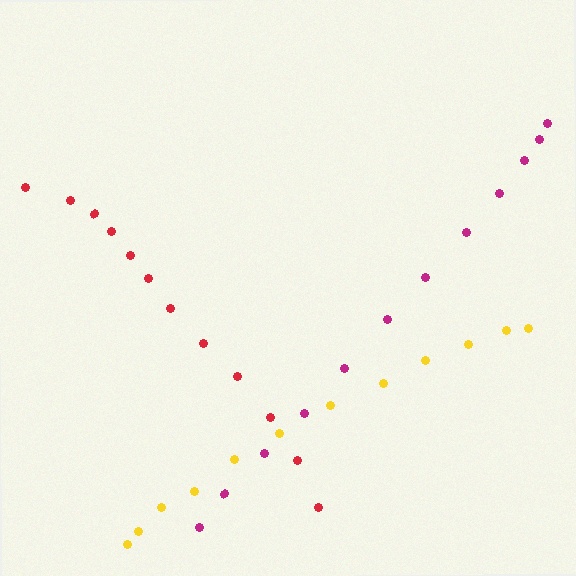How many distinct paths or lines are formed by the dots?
There are 3 distinct paths.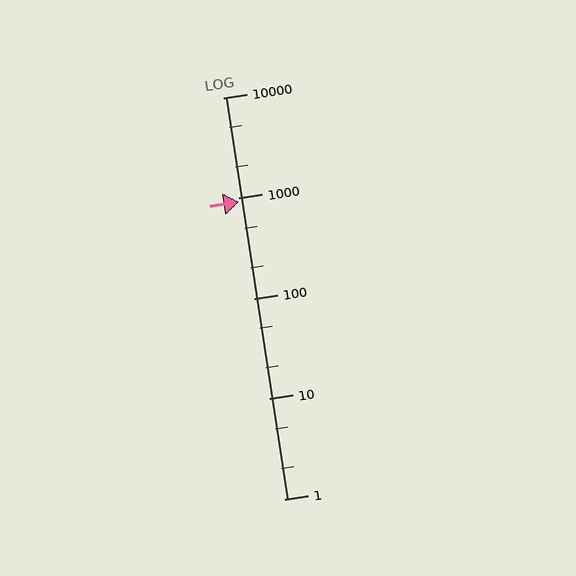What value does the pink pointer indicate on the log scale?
The pointer indicates approximately 910.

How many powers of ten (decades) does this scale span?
The scale spans 4 decades, from 1 to 10000.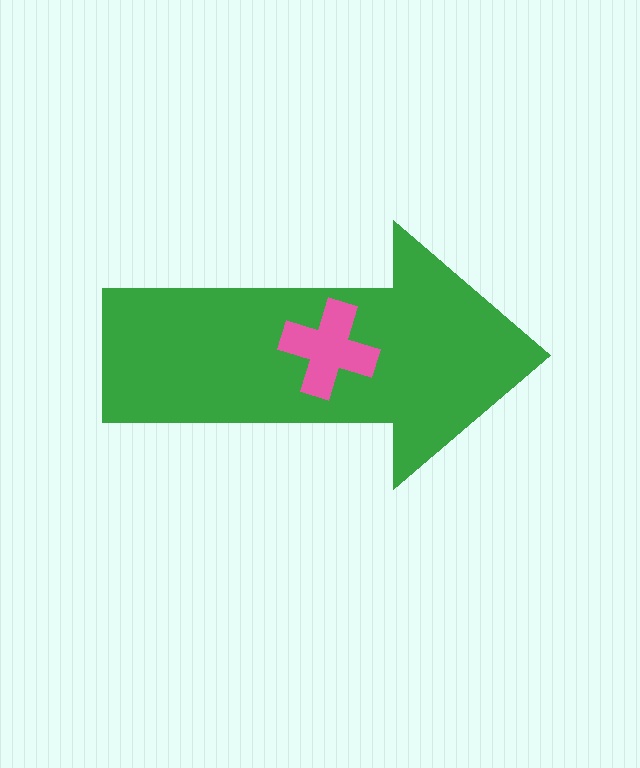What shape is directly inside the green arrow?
The pink cross.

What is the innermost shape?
The pink cross.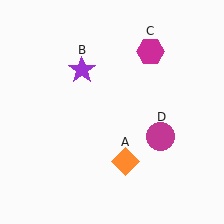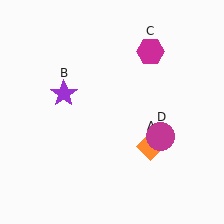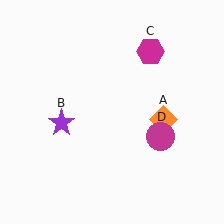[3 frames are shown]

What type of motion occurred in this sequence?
The orange diamond (object A), purple star (object B) rotated counterclockwise around the center of the scene.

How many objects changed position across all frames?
2 objects changed position: orange diamond (object A), purple star (object B).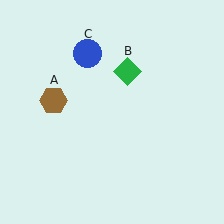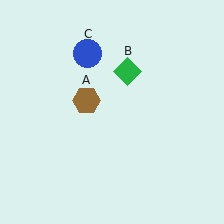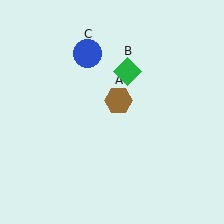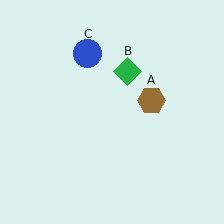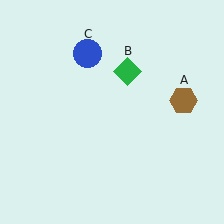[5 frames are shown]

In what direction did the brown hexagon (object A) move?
The brown hexagon (object A) moved right.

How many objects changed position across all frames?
1 object changed position: brown hexagon (object A).